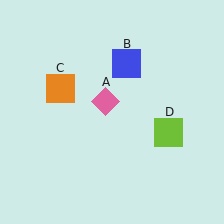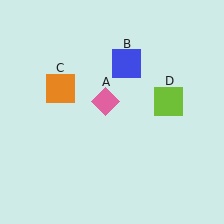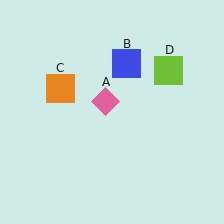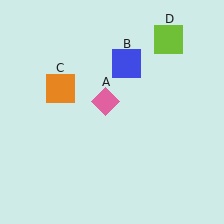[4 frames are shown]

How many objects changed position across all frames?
1 object changed position: lime square (object D).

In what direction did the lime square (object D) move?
The lime square (object D) moved up.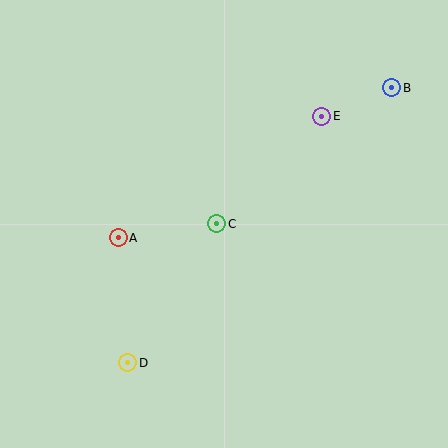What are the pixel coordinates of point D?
Point D is at (128, 363).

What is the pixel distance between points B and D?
The distance between B and D is 381 pixels.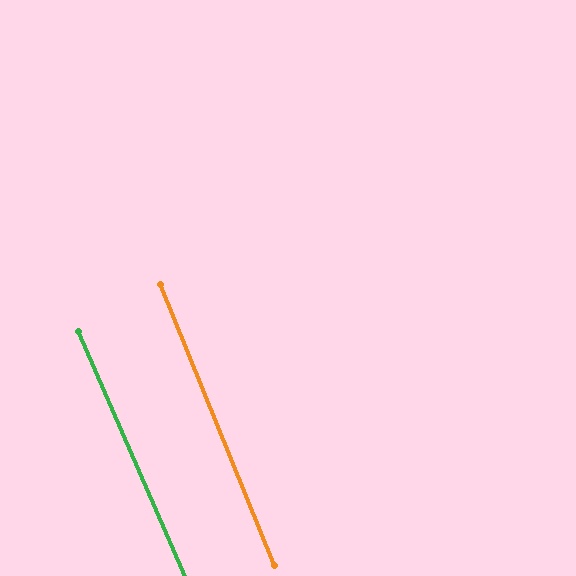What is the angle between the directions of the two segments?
Approximately 1 degree.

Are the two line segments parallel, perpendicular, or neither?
Parallel — their directions differ by only 1.3°.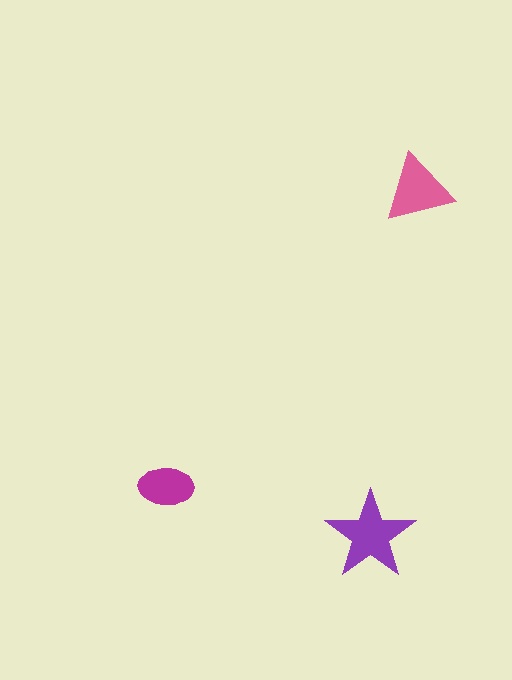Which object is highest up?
The pink triangle is topmost.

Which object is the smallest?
The magenta ellipse.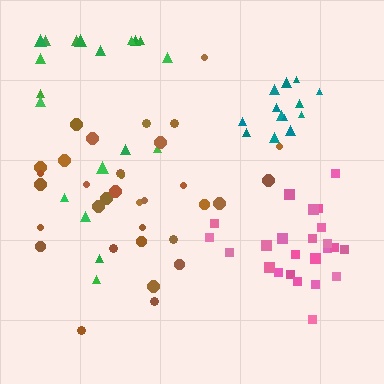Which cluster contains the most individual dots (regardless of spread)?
Brown (34).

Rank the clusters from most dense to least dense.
teal, pink, brown, green.